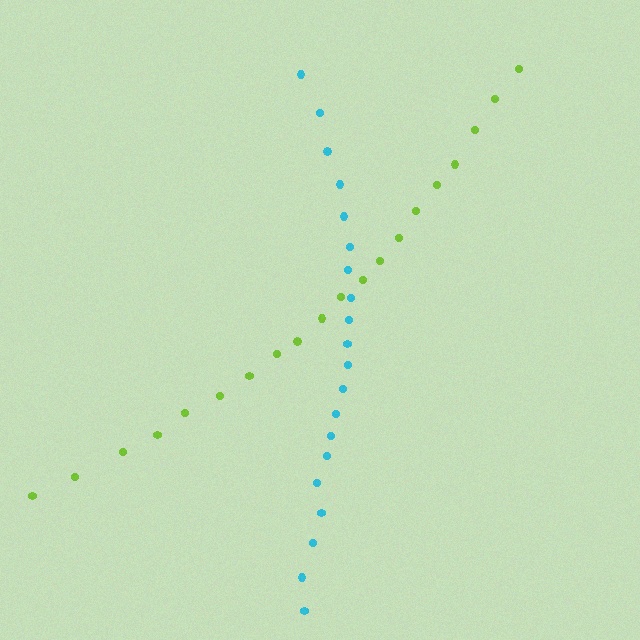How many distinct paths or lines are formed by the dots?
There are 2 distinct paths.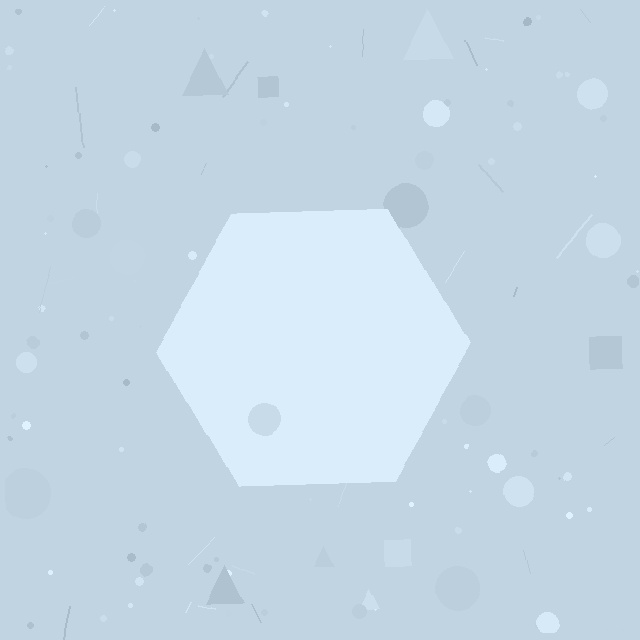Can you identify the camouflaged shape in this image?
The camouflaged shape is a hexagon.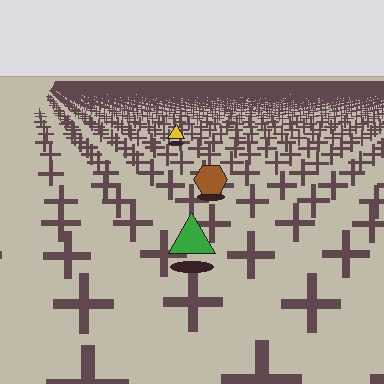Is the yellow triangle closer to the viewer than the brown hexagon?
No. The brown hexagon is closer — you can tell from the texture gradient: the ground texture is coarser near it.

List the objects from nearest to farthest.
From nearest to farthest: the green triangle, the brown hexagon, the yellow triangle.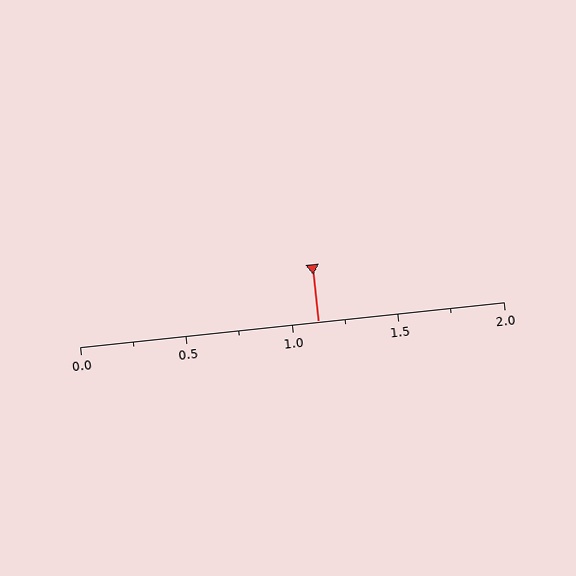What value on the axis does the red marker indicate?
The marker indicates approximately 1.12.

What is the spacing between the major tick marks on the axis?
The major ticks are spaced 0.5 apart.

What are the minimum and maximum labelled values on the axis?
The axis runs from 0.0 to 2.0.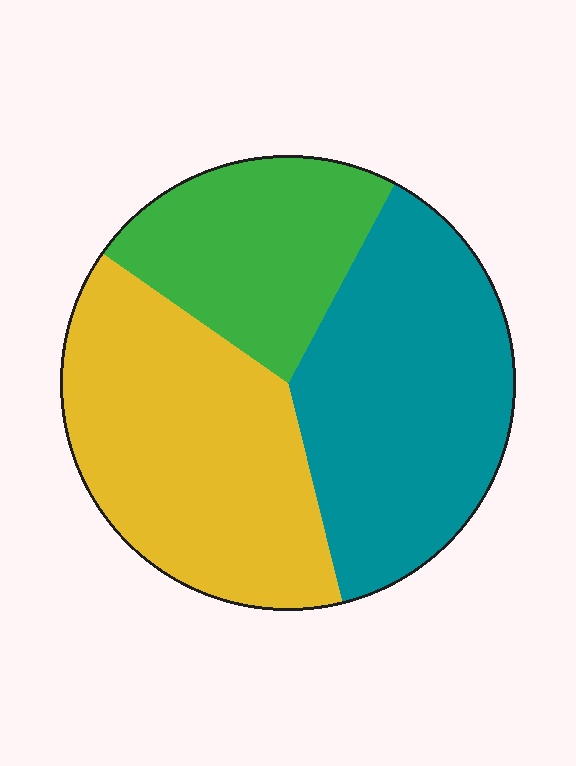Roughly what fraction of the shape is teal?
Teal takes up about three eighths (3/8) of the shape.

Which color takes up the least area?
Green, at roughly 25%.